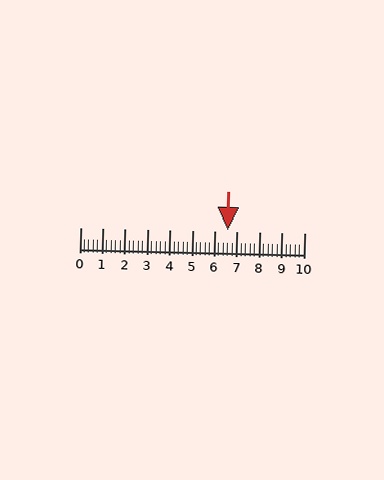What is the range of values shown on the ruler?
The ruler shows values from 0 to 10.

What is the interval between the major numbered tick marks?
The major tick marks are spaced 1 units apart.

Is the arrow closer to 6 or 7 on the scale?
The arrow is closer to 7.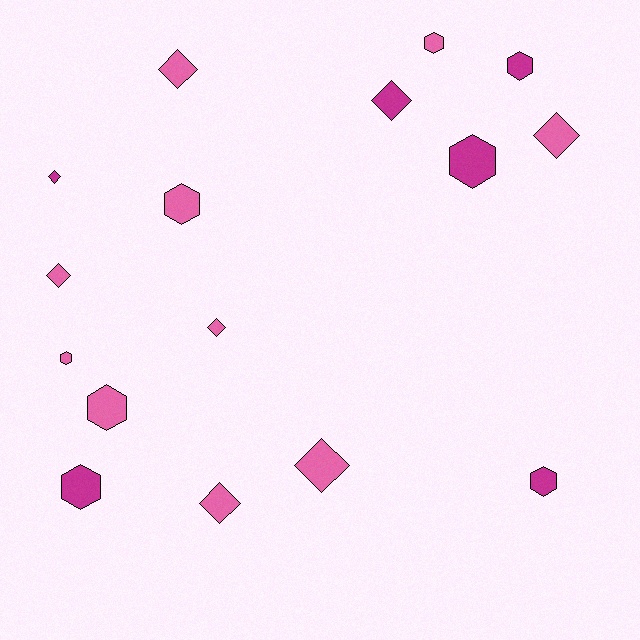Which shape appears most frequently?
Hexagon, with 8 objects.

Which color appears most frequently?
Pink, with 10 objects.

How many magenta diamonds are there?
There are 2 magenta diamonds.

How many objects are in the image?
There are 16 objects.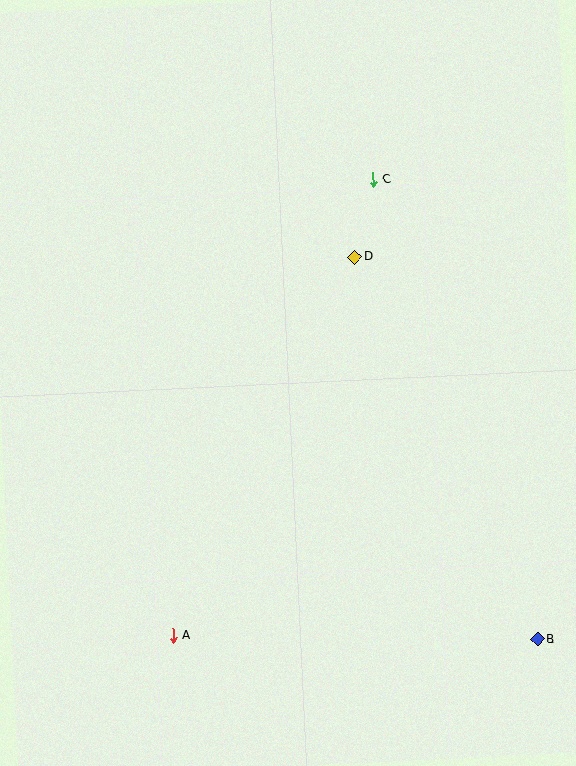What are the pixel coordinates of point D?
Point D is at (355, 257).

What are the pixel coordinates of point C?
Point C is at (373, 180).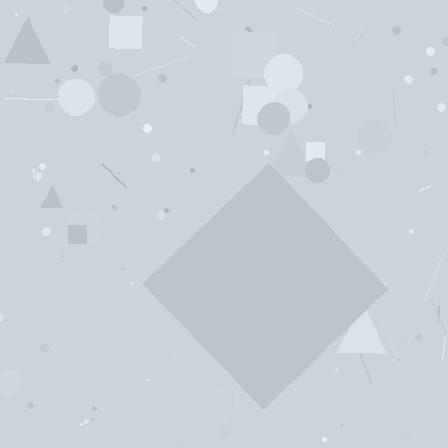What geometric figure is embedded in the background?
A diamond is embedded in the background.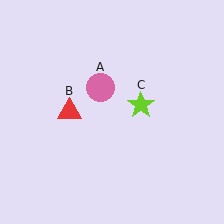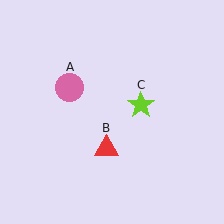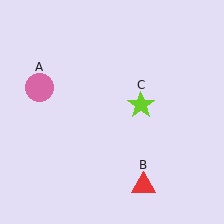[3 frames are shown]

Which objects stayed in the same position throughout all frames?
Lime star (object C) remained stationary.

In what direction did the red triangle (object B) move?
The red triangle (object B) moved down and to the right.